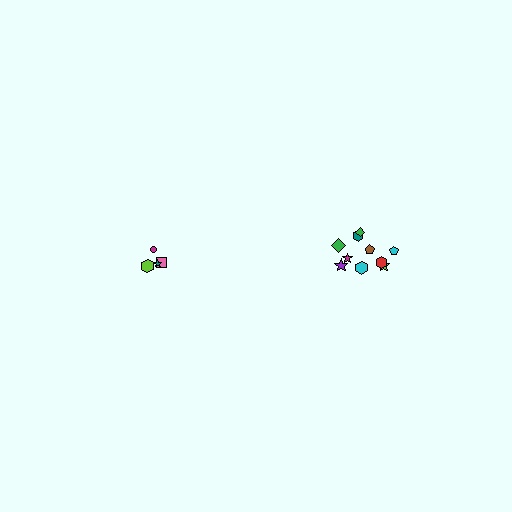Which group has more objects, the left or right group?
The right group.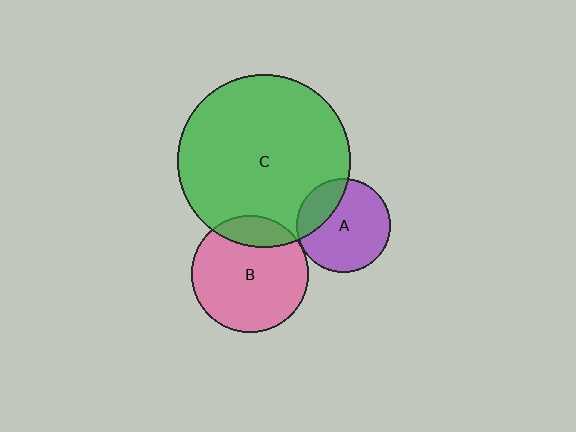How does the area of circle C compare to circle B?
Approximately 2.2 times.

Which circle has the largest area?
Circle C (green).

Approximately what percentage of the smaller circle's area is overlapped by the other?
Approximately 25%.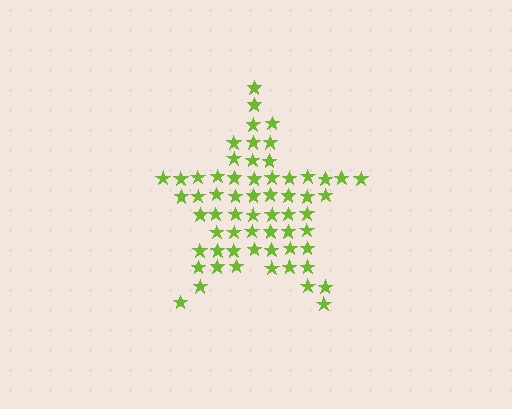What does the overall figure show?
The overall figure shows a star.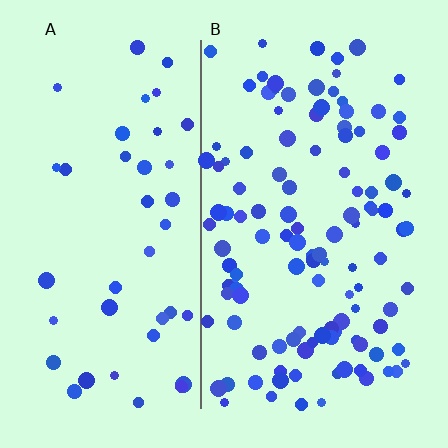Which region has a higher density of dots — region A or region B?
B (the right).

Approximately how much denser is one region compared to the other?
Approximately 2.7× — region B over region A.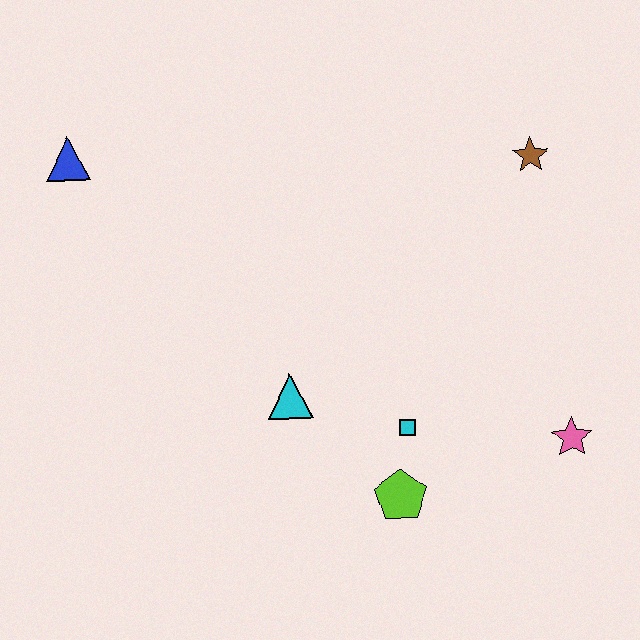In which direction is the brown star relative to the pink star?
The brown star is above the pink star.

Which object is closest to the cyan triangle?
The cyan square is closest to the cyan triangle.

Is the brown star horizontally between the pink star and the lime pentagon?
Yes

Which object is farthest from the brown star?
The blue triangle is farthest from the brown star.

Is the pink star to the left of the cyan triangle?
No